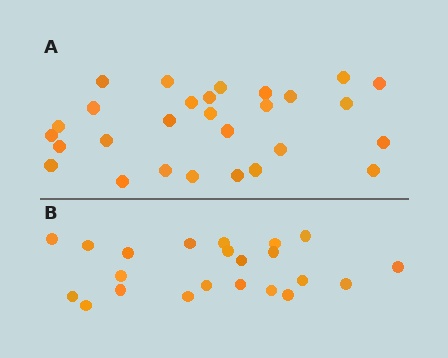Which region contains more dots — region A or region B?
Region A (the top region) has more dots.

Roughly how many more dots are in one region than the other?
Region A has about 6 more dots than region B.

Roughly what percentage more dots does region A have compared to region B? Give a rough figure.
About 25% more.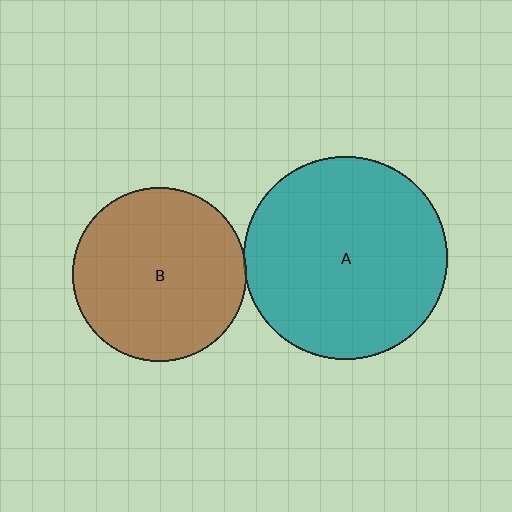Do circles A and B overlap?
Yes.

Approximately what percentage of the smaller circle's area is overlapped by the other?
Approximately 5%.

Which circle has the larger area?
Circle A (teal).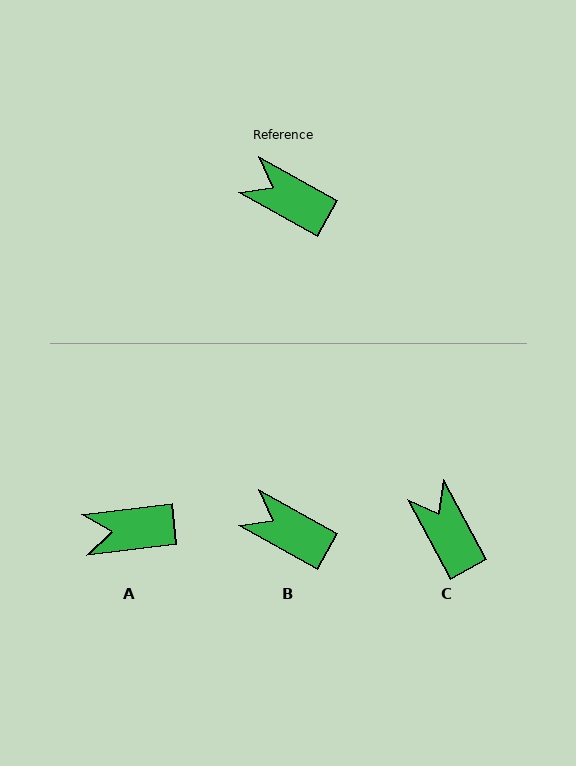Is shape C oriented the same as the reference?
No, it is off by about 33 degrees.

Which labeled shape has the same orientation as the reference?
B.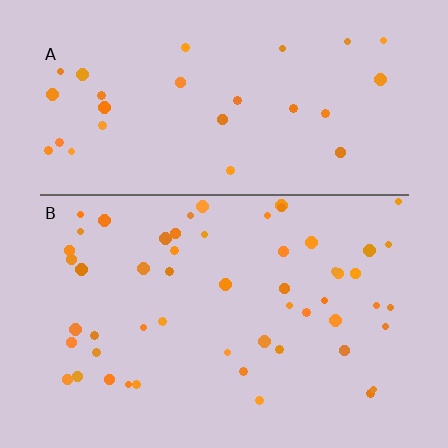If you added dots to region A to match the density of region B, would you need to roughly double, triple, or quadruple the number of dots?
Approximately double.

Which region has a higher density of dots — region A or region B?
B (the bottom).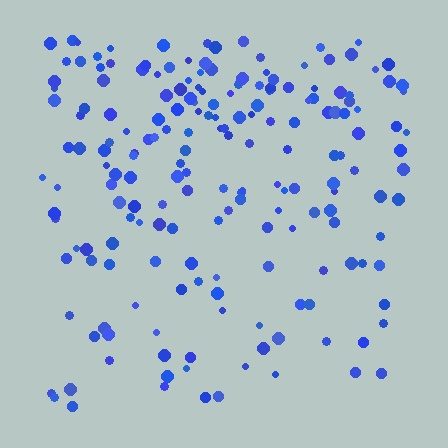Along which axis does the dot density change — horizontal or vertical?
Vertical.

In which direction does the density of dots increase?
From bottom to top, with the top side densest.